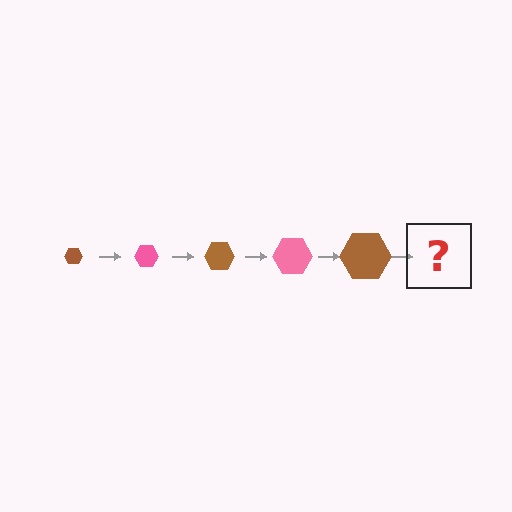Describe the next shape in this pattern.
It should be a pink hexagon, larger than the previous one.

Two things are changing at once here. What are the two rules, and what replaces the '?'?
The two rules are that the hexagon grows larger each step and the color cycles through brown and pink. The '?' should be a pink hexagon, larger than the previous one.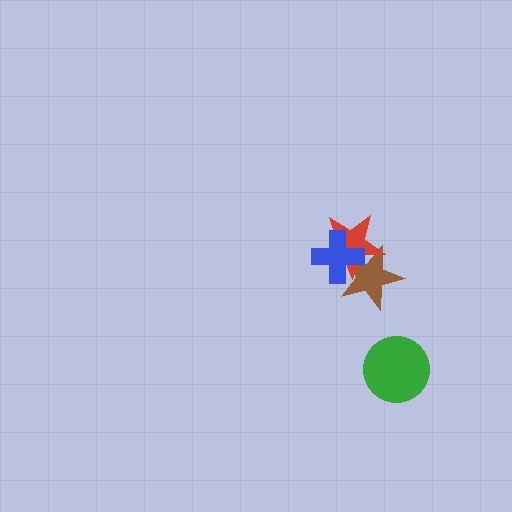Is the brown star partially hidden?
Yes, it is partially covered by another shape.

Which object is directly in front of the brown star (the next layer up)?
The red star is directly in front of the brown star.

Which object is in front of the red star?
The blue cross is in front of the red star.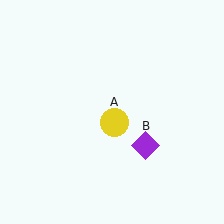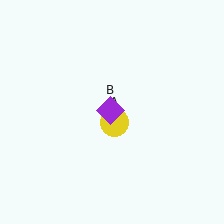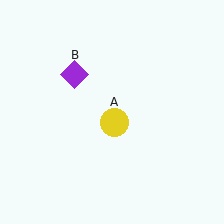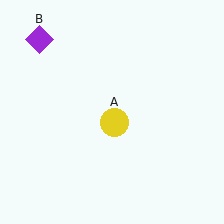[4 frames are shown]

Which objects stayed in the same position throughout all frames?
Yellow circle (object A) remained stationary.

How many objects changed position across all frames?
1 object changed position: purple diamond (object B).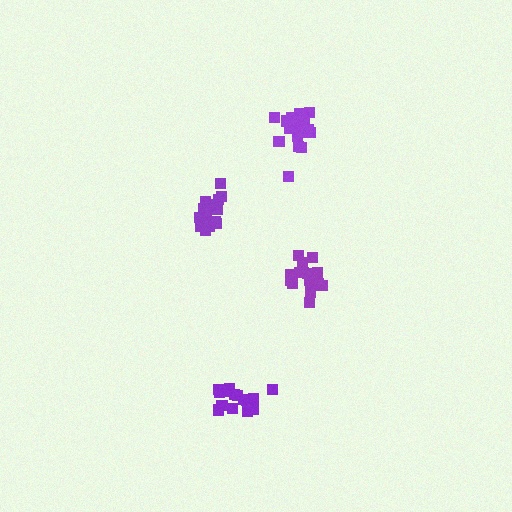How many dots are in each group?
Group 1: 17 dots, Group 2: 21 dots, Group 3: 20 dots, Group 4: 17 dots (75 total).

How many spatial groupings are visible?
There are 4 spatial groupings.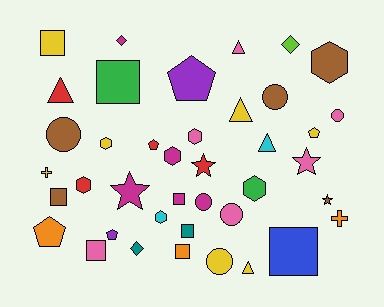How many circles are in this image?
There are 6 circles.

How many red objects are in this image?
There are 4 red objects.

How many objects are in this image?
There are 40 objects.